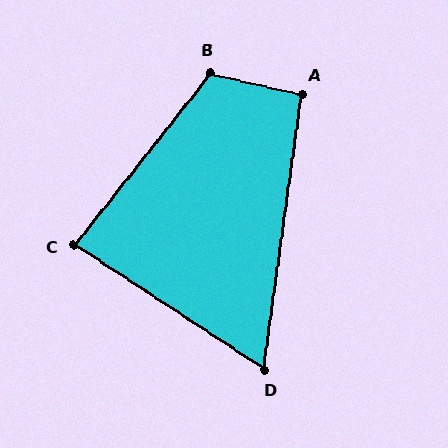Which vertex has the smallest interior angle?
D, at approximately 65 degrees.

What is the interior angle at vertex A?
Approximately 95 degrees (approximately right).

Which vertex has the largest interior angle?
B, at approximately 115 degrees.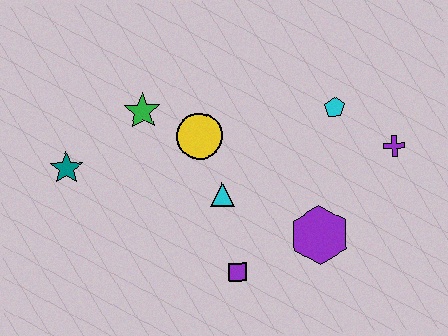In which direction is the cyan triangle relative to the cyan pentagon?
The cyan triangle is to the left of the cyan pentagon.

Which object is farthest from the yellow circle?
The purple cross is farthest from the yellow circle.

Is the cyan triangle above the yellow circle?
No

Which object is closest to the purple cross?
The cyan pentagon is closest to the purple cross.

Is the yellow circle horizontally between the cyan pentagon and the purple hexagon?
No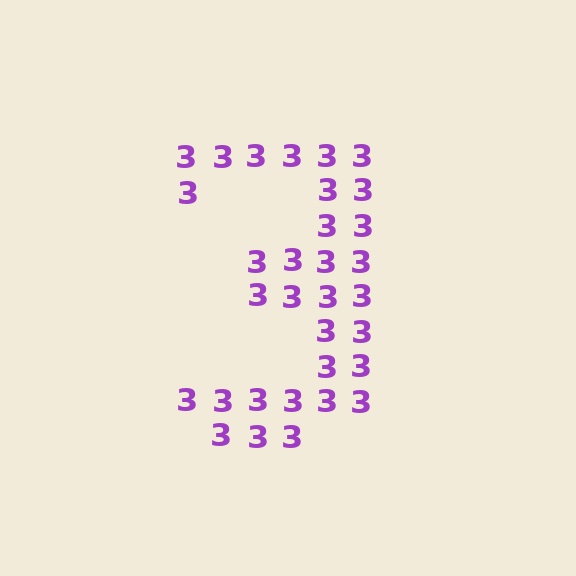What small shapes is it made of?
It is made of small digit 3's.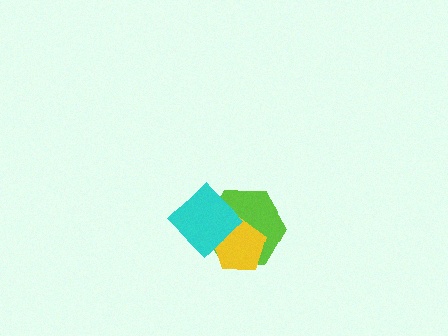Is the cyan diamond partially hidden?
No, no other shape covers it.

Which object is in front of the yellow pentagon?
The cyan diamond is in front of the yellow pentagon.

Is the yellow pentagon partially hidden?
Yes, it is partially covered by another shape.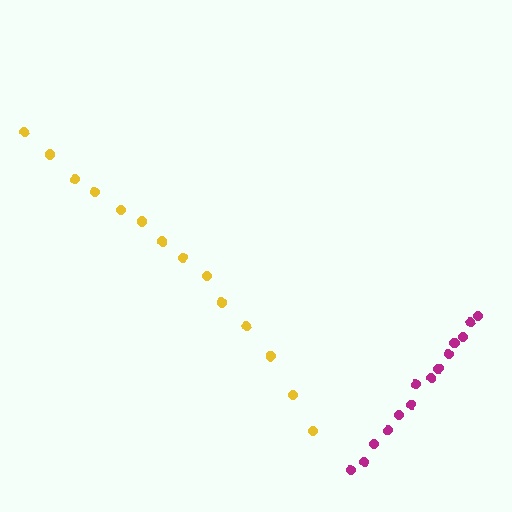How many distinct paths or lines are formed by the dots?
There are 2 distinct paths.